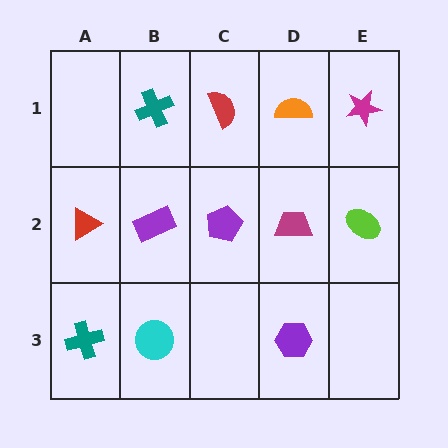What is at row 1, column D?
An orange semicircle.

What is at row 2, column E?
A lime ellipse.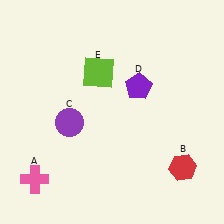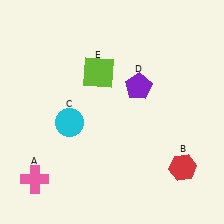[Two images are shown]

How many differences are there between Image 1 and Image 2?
There is 1 difference between the two images.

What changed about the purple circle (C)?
In Image 1, C is purple. In Image 2, it changed to cyan.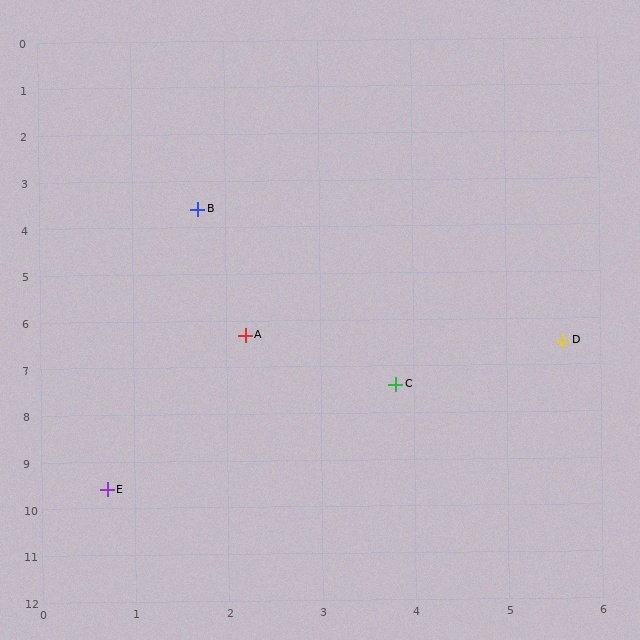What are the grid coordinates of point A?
Point A is at approximately (2.2, 6.3).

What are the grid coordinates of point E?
Point E is at approximately (0.7, 9.6).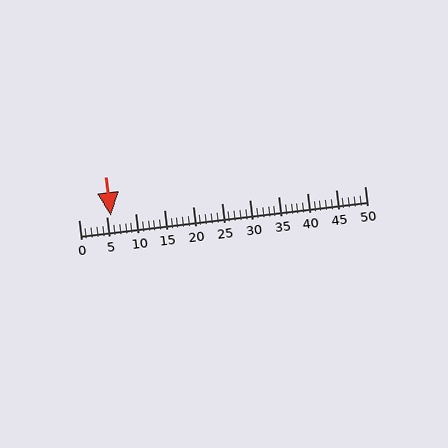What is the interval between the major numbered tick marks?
The major tick marks are spaced 5 units apart.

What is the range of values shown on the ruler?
The ruler shows values from 0 to 50.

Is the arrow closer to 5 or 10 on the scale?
The arrow is closer to 5.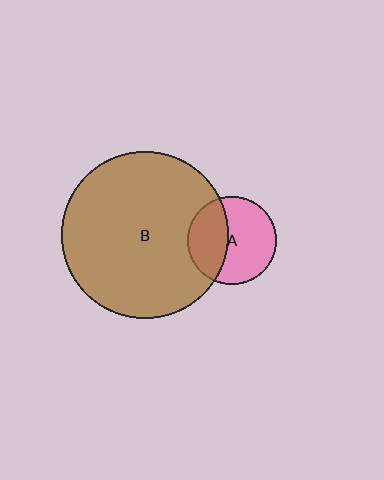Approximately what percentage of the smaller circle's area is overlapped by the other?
Approximately 40%.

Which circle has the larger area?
Circle B (brown).